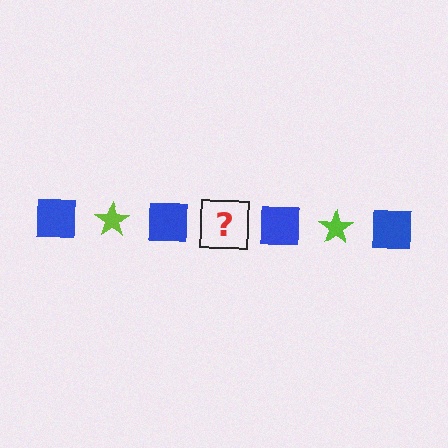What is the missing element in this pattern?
The missing element is a lime star.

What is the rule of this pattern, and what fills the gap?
The rule is that the pattern alternates between blue square and lime star. The gap should be filled with a lime star.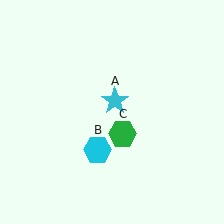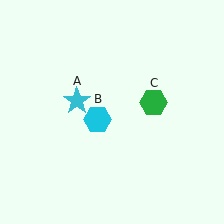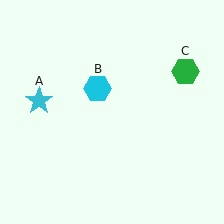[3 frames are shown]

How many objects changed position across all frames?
3 objects changed position: cyan star (object A), cyan hexagon (object B), green hexagon (object C).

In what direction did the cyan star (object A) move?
The cyan star (object A) moved left.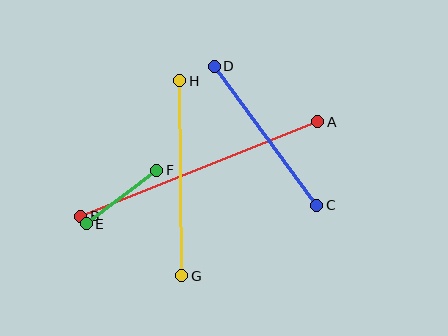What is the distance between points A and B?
The distance is approximately 255 pixels.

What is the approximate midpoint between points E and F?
The midpoint is at approximately (121, 197) pixels.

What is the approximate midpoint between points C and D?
The midpoint is at approximately (266, 136) pixels.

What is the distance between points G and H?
The distance is approximately 195 pixels.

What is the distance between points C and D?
The distance is approximately 173 pixels.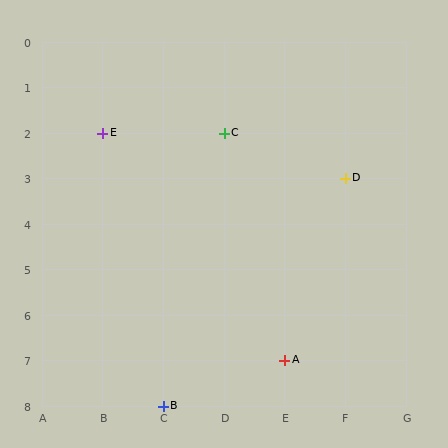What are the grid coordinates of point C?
Point C is at grid coordinates (D, 2).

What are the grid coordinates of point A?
Point A is at grid coordinates (E, 7).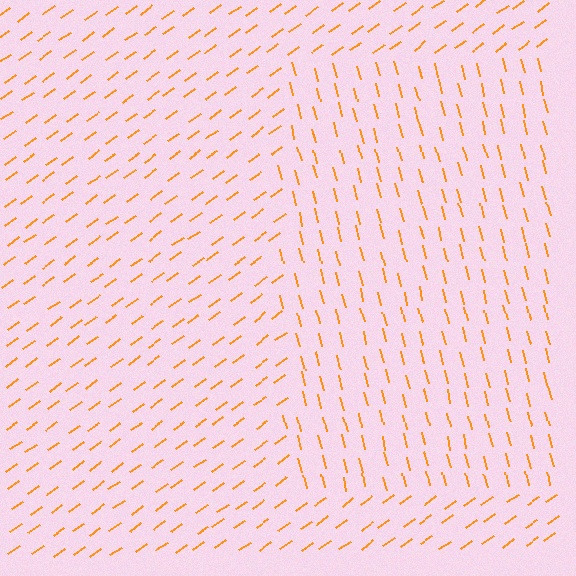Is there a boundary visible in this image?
Yes, there is a texture boundary formed by a change in line orientation.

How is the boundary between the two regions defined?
The boundary is defined purely by a change in line orientation (approximately 68 degrees difference). All lines are the same color and thickness.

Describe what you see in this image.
The image is filled with small orange line segments. A rectangle region in the image has lines oriented differently from the surrounding lines, creating a visible texture boundary.